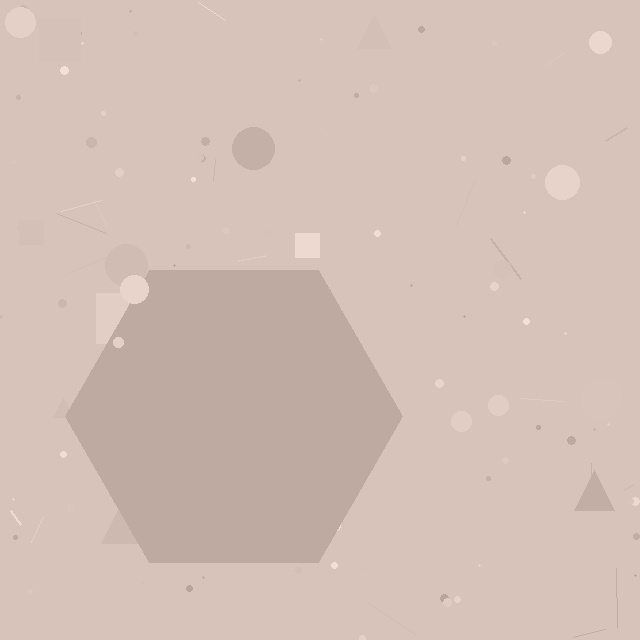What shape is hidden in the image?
A hexagon is hidden in the image.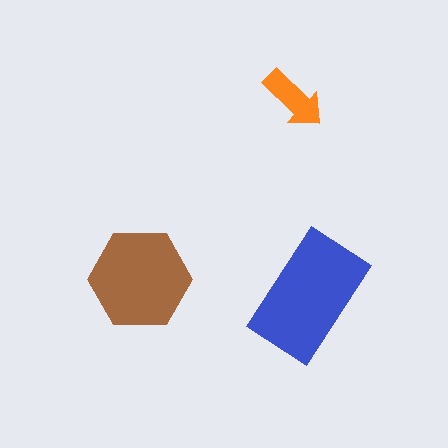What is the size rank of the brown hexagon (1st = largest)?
2nd.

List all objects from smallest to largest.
The orange arrow, the brown hexagon, the blue rectangle.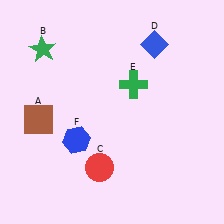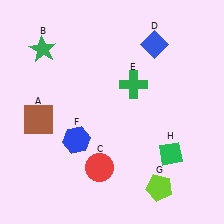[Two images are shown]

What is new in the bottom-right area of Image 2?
A lime pentagon (G) was added in the bottom-right area of Image 2.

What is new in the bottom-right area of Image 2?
A green diamond (H) was added in the bottom-right area of Image 2.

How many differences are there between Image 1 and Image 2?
There are 2 differences between the two images.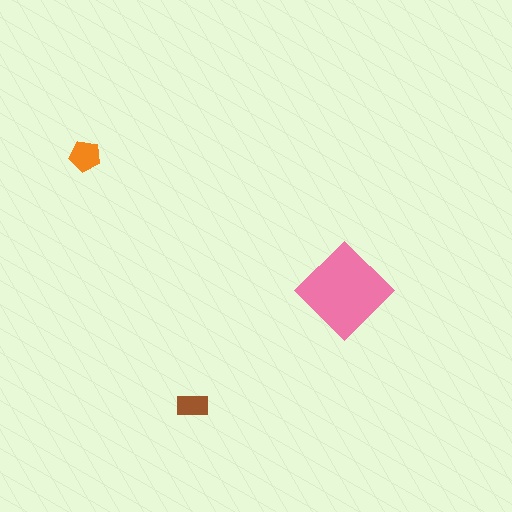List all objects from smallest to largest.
The brown rectangle, the orange pentagon, the pink diamond.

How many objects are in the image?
There are 3 objects in the image.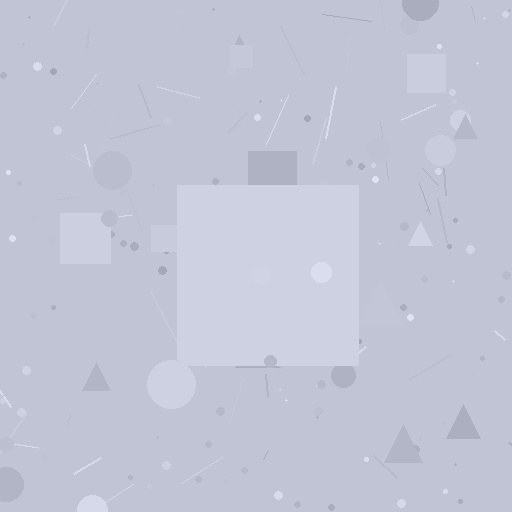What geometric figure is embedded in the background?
A square is embedded in the background.